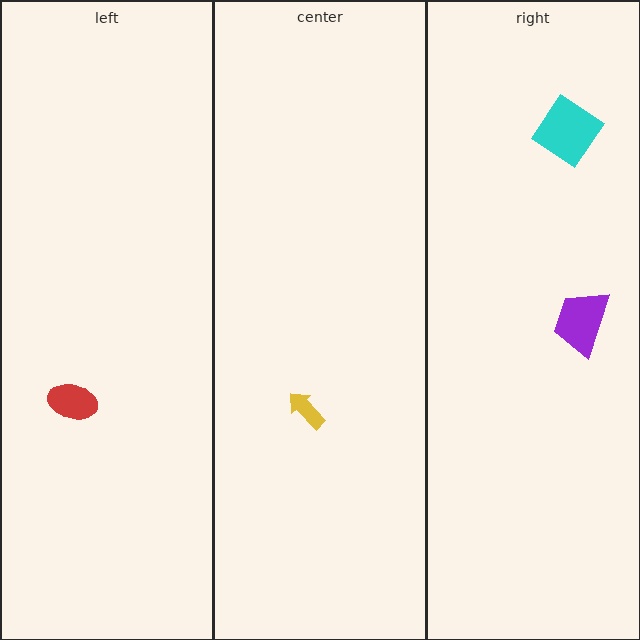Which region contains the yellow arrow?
The center region.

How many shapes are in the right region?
2.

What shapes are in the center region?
The yellow arrow.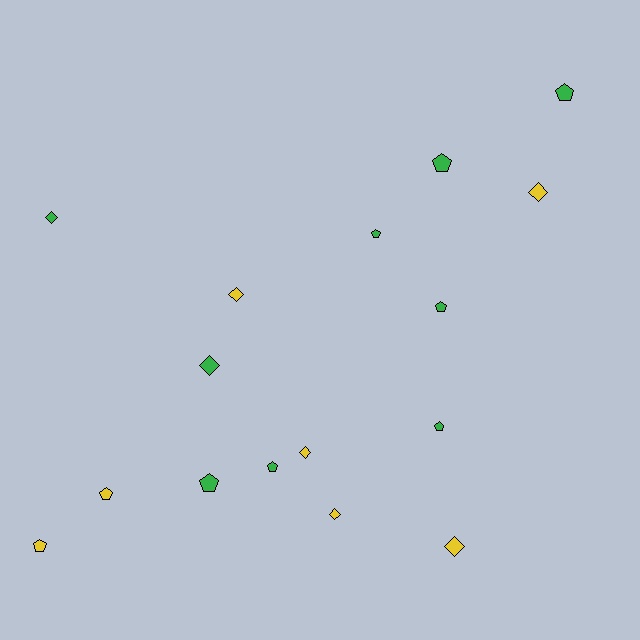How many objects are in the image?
There are 16 objects.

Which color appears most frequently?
Green, with 9 objects.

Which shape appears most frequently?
Pentagon, with 9 objects.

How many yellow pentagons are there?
There are 2 yellow pentagons.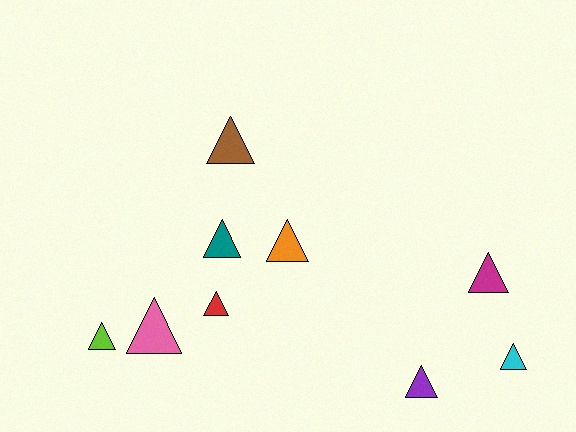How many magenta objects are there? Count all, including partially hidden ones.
There is 1 magenta object.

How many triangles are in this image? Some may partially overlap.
There are 9 triangles.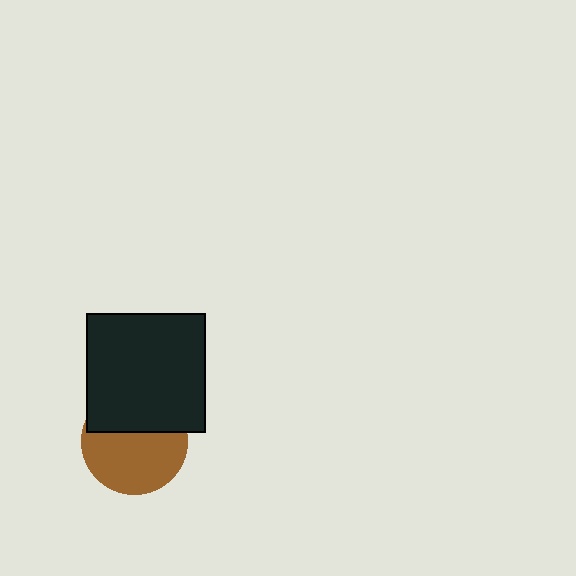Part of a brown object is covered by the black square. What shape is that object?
It is a circle.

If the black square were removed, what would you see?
You would see the complete brown circle.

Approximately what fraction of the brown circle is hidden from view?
Roughly 40% of the brown circle is hidden behind the black square.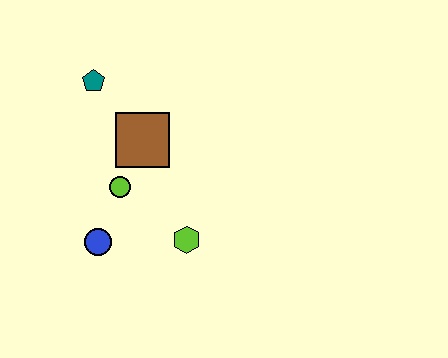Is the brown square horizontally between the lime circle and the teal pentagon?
No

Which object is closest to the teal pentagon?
The brown square is closest to the teal pentagon.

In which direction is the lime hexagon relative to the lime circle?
The lime hexagon is to the right of the lime circle.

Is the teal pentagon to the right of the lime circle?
No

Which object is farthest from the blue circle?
The teal pentagon is farthest from the blue circle.